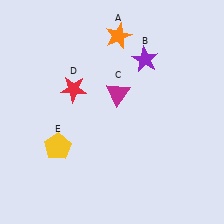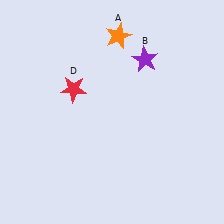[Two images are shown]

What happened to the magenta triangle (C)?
The magenta triangle (C) was removed in Image 2. It was in the top-right area of Image 1.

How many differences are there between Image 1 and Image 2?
There are 2 differences between the two images.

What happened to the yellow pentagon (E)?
The yellow pentagon (E) was removed in Image 2. It was in the bottom-left area of Image 1.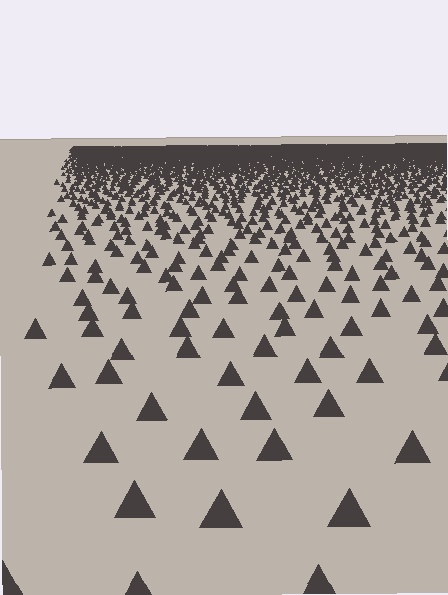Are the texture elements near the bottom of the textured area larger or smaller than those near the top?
Larger. Near the bottom, elements are closer to the viewer and appear at a bigger on-screen size.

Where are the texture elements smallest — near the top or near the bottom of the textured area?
Near the top.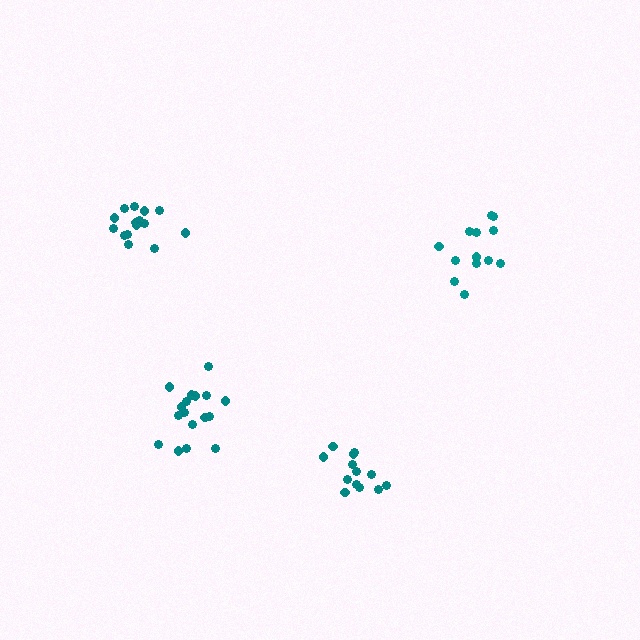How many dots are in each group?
Group 1: 15 dots, Group 2: 13 dots, Group 3: 13 dots, Group 4: 17 dots (58 total).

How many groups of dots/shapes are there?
There are 4 groups.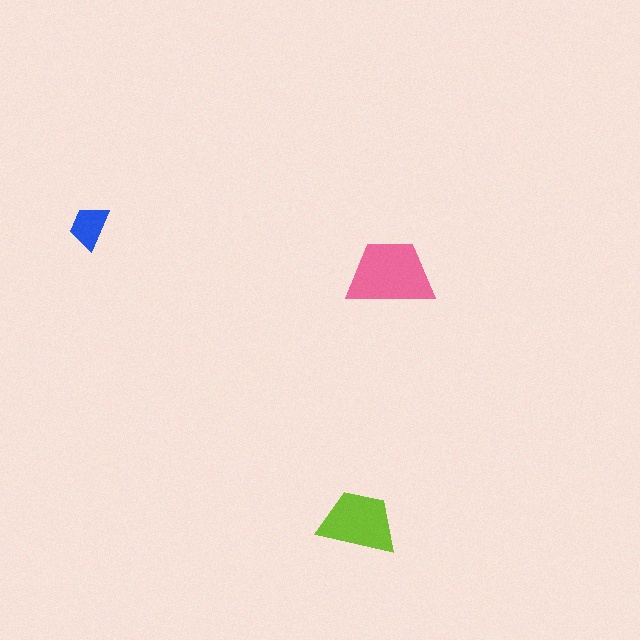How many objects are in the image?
There are 3 objects in the image.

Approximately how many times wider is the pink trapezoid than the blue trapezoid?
About 2 times wider.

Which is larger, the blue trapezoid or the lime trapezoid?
The lime one.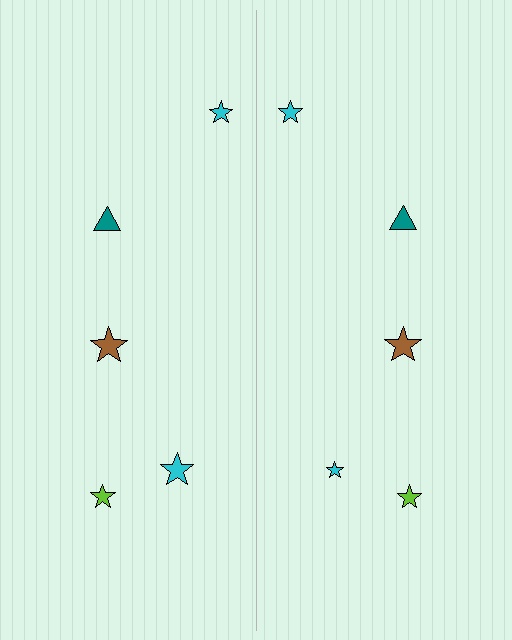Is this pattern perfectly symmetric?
No, the pattern is not perfectly symmetric. The cyan star on the right side has a different size than its mirror counterpart.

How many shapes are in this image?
There are 10 shapes in this image.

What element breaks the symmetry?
The cyan star on the right side has a different size than its mirror counterpart.